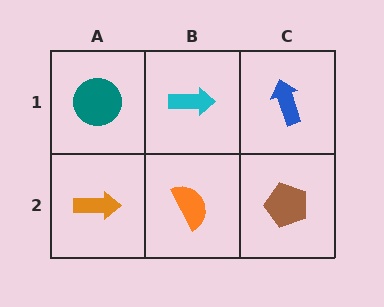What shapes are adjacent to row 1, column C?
A brown pentagon (row 2, column C), a cyan arrow (row 1, column B).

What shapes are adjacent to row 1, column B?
An orange semicircle (row 2, column B), a teal circle (row 1, column A), a blue arrow (row 1, column C).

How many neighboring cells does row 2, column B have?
3.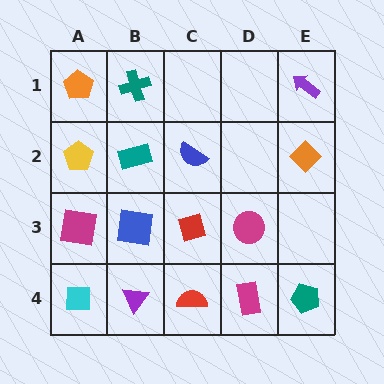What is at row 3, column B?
A blue square.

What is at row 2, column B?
A teal rectangle.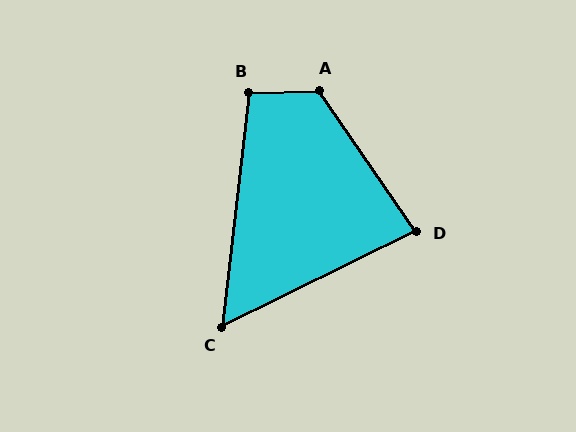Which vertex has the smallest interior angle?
C, at approximately 57 degrees.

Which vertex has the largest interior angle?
A, at approximately 123 degrees.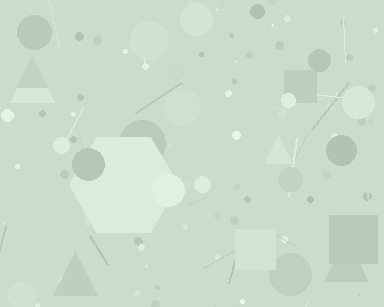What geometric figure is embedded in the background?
A hexagon is embedded in the background.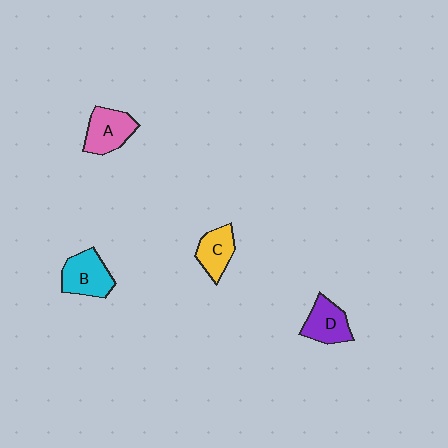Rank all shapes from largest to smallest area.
From largest to smallest: B (cyan), A (pink), D (purple), C (yellow).